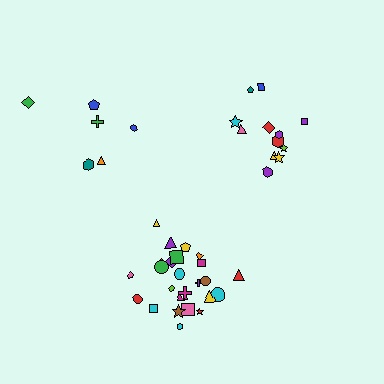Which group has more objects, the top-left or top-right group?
The top-right group.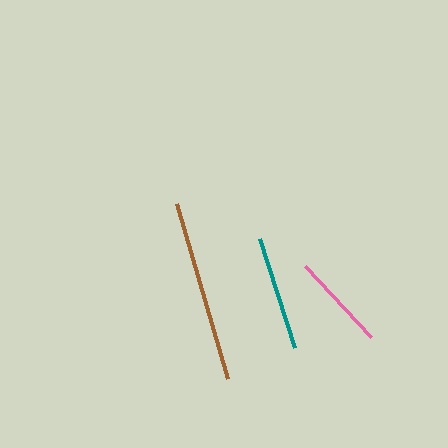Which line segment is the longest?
The brown line is the longest at approximately 182 pixels.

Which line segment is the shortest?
The pink line is the shortest at approximately 98 pixels.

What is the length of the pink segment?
The pink segment is approximately 98 pixels long.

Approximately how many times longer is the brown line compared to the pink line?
The brown line is approximately 1.9 times the length of the pink line.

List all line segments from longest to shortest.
From longest to shortest: brown, teal, pink.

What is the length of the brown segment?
The brown segment is approximately 182 pixels long.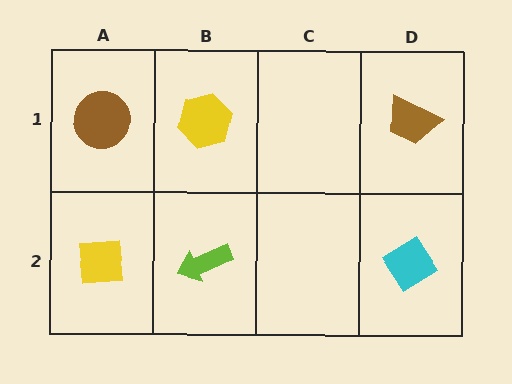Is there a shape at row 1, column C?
No, that cell is empty.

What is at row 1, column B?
A yellow hexagon.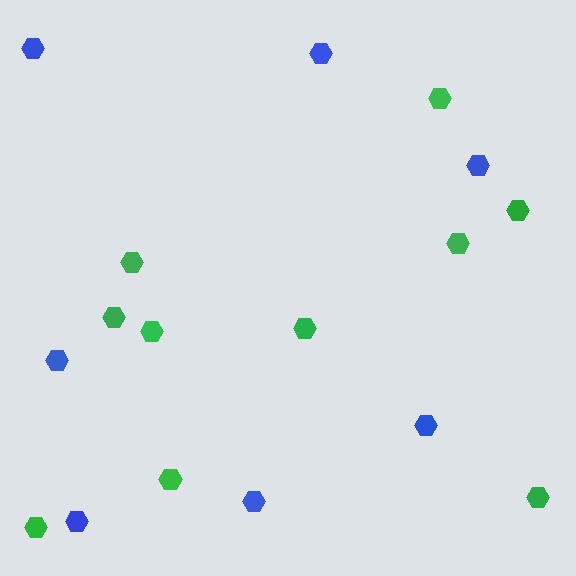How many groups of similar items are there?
There are 2 groups: one group of blue hexagons (7) and one group of green hexagons (10).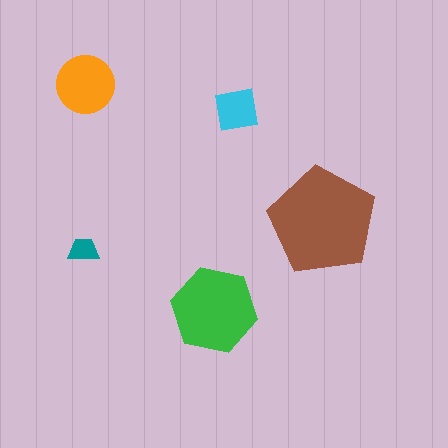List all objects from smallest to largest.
The teal trapezoid, the cyan square, the orange circle, the green hexagon, the brown pentagon.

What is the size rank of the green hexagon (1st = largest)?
2nd.